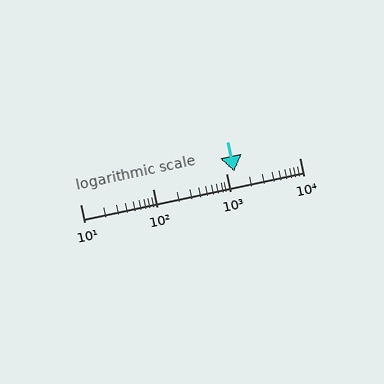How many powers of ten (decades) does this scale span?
The scale spans 3 decades, from 10 to 10000.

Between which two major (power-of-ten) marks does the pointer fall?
The pointer is between 1000 and 10000.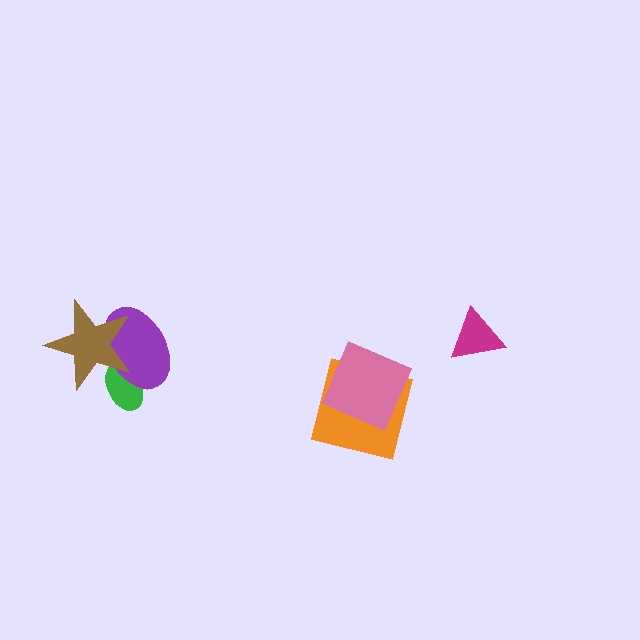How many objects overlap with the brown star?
2 objects overlap with the brown star.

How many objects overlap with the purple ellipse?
2 objects overlap with the purple ellipse.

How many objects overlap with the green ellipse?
2 objects overlap with the green ellipse.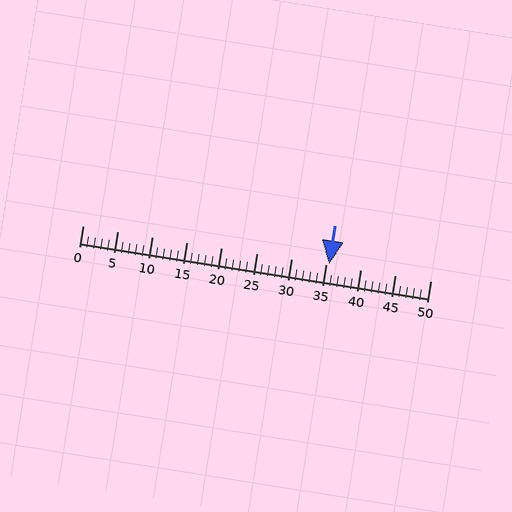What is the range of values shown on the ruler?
The ruler shows values from 0 to 50.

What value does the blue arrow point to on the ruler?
The blue arrow points to approximately 36.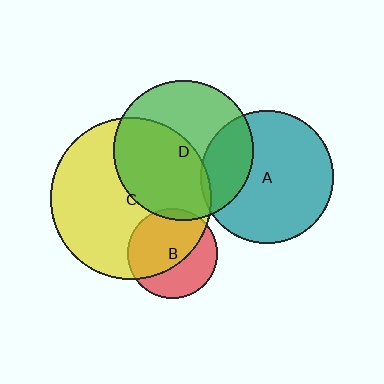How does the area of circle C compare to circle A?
Approximately 1.5 times.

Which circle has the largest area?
Circle C (yellow).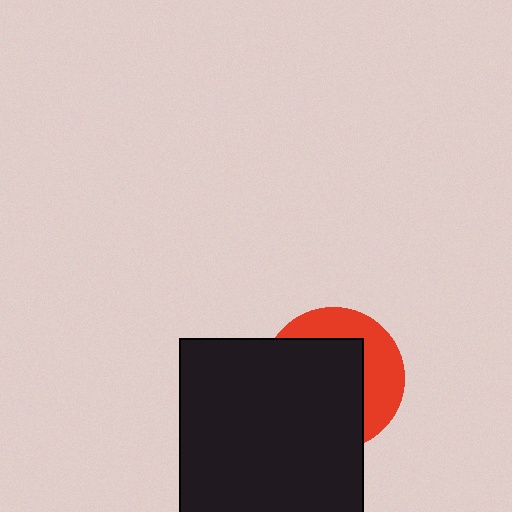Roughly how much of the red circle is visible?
A small part of it is visible (roughly 37%).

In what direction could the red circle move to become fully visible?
The red circle could move toward the upper-right. That would shift it out from behind the black rectangle entirely.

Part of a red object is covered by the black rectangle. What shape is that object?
It is a circle.